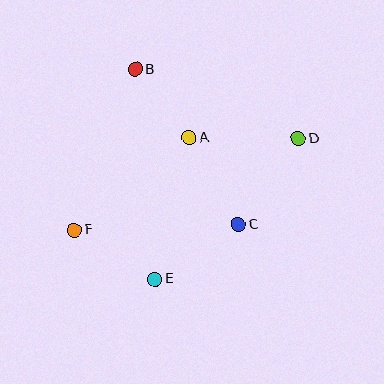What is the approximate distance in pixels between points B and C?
The distance between B and C is approximately 186 pixels.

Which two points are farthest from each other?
Points D and F are farthest from each other.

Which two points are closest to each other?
Points A and B are closest to each other.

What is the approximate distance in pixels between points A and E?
The distance between A and E is approximately 146 pixels.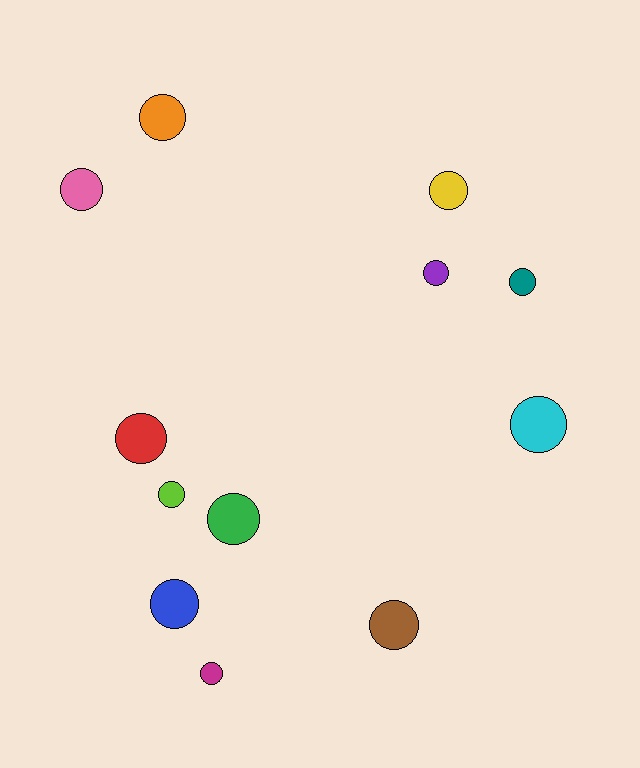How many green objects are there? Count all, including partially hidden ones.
There is 1 green object.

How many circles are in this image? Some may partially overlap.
There are 12 circles.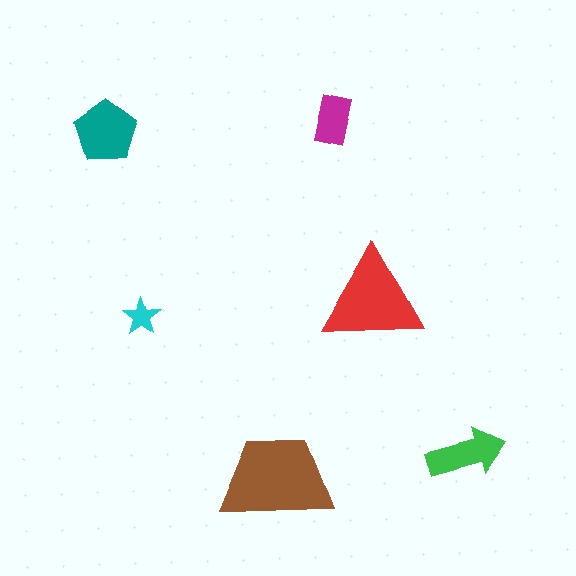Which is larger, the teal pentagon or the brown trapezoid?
The brown trapezoid.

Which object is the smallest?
The cyan star.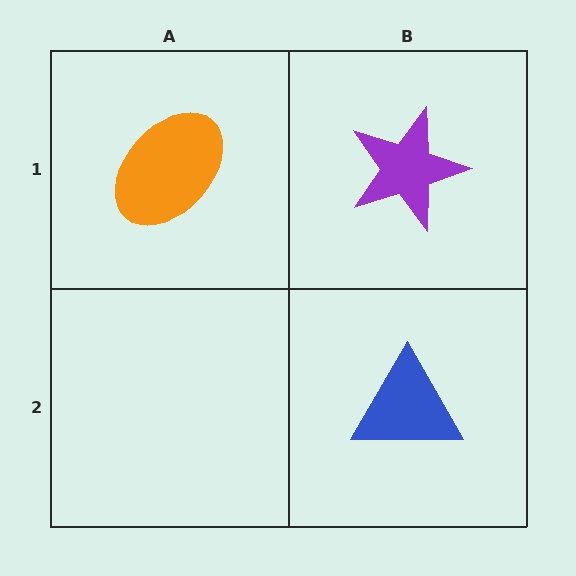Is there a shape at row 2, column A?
No, that cell is empty.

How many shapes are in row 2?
1 shape.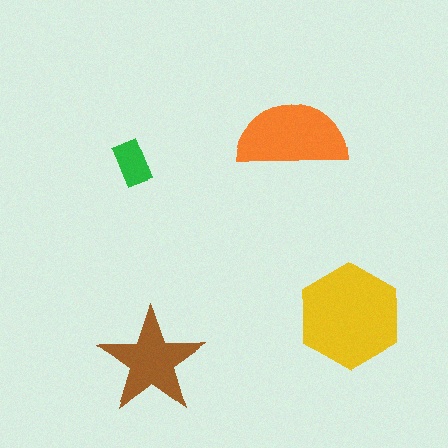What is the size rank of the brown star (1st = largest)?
3rd.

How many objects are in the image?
There are 4 objects in the image.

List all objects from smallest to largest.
The green rectangle, the brown star, the orange semicircle, the yellow hexagon.